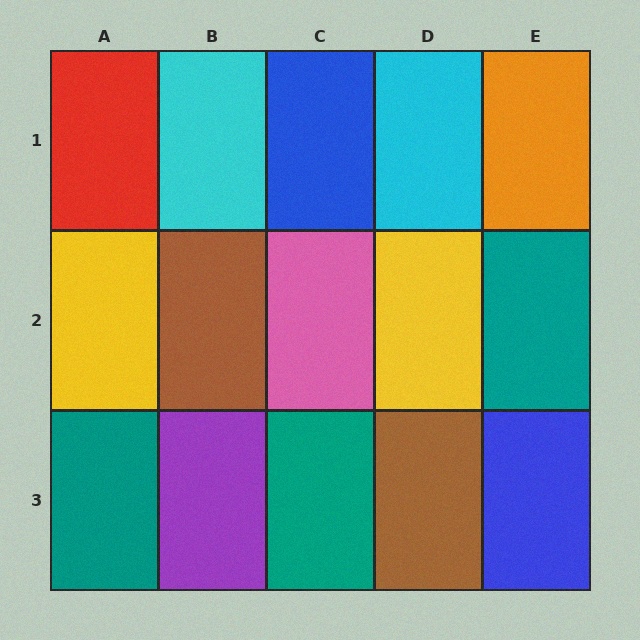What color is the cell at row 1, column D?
Cyan.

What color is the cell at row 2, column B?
Brown.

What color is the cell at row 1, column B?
Cyan.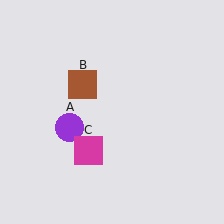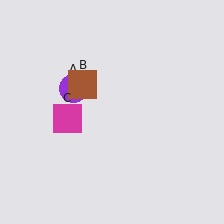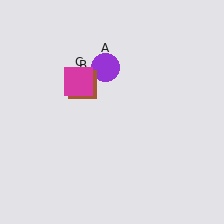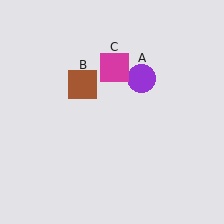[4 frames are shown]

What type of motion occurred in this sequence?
The purple circle (object A), magenta square (object C) rotated clockwise around the center of the scene.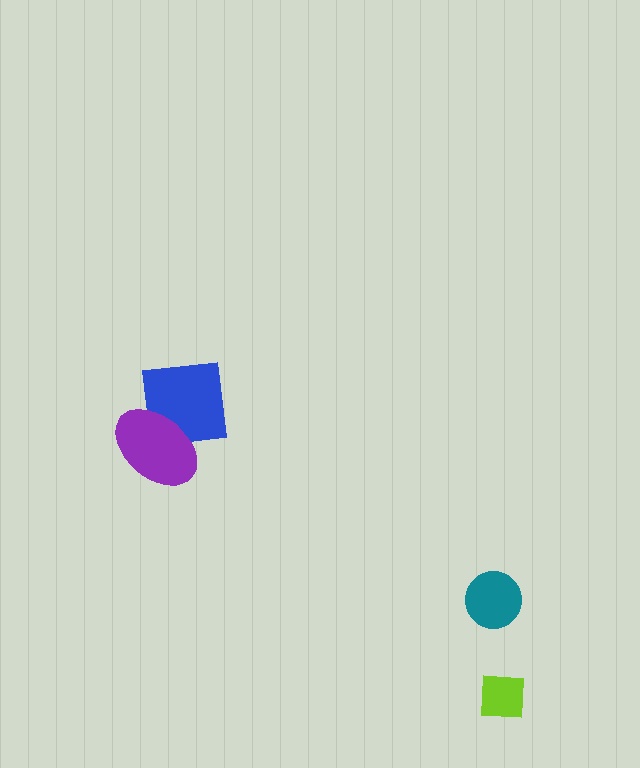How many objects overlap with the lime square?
0 objects overlap with the lime square.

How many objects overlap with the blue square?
1 object overlaps with the blue square.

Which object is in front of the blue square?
The purple ellipse is in front of the blue square.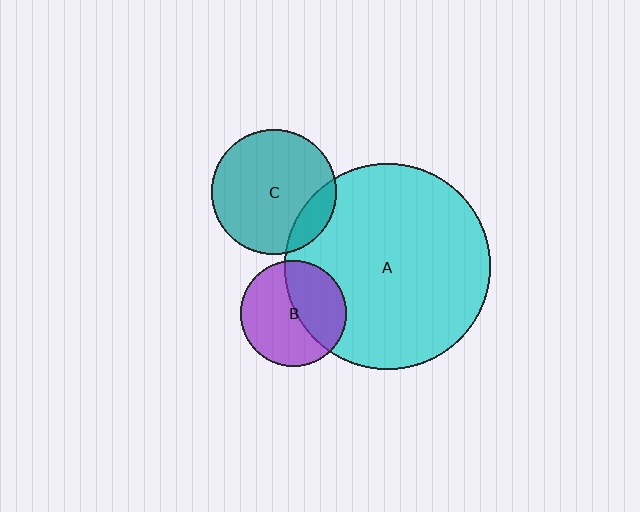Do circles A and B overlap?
Yes.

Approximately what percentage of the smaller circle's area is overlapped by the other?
Approximately 45%.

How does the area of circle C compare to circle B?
Approximately 1.4 times.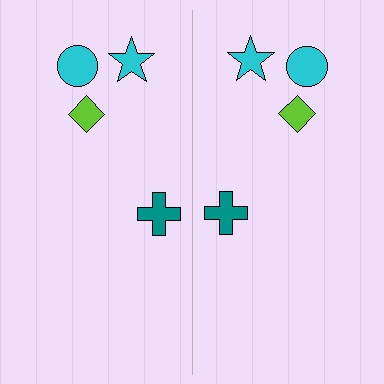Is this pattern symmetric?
Yes, this pattern has bilateral (reflection) symmetry.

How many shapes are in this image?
There are 8 shapes in this image.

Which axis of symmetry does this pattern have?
The pattern has a vertical axis of symmetry running through the center of the image.